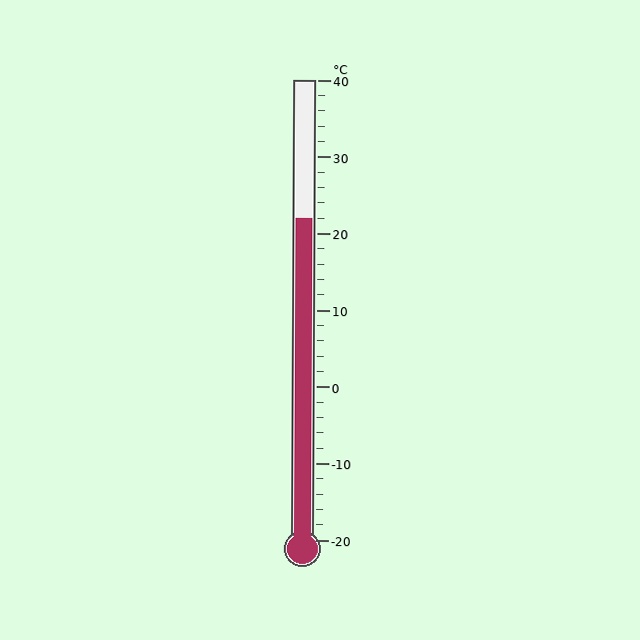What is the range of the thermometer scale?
The thermometer scale ranges from -20°C to 40°C.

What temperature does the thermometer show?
The thermometer shows approximately 22°C.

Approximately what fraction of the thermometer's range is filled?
The thermometer is filled to approximately 70% of its range.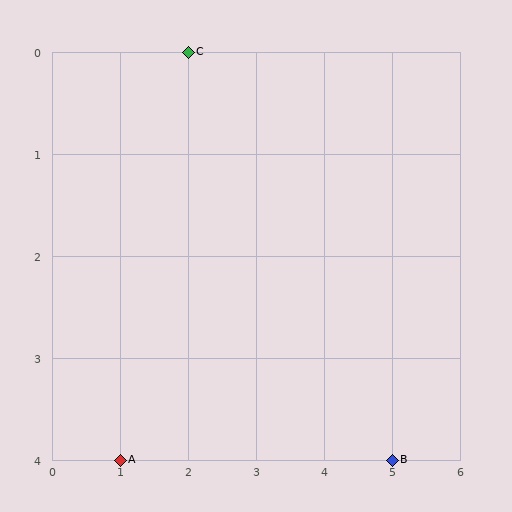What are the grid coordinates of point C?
Point C is at grid coordinates (2, 0).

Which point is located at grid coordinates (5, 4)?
Point B is at (5, 4).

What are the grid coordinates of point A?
Point A is at grid coordinates (1, 4).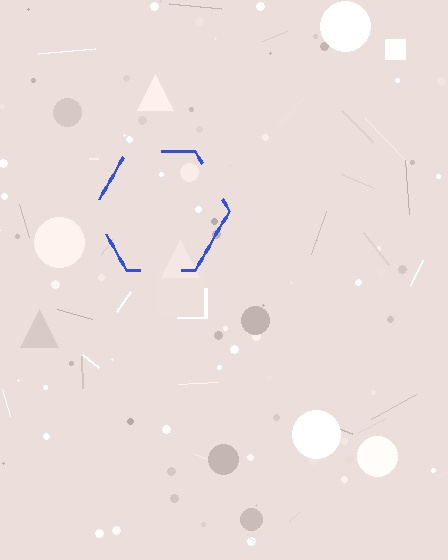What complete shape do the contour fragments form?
The contour fragments form a hexagon.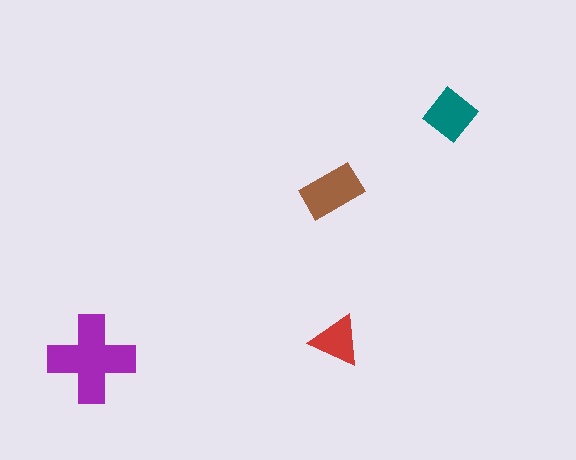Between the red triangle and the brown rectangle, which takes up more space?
The brown rectangle.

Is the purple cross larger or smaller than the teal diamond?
Larger.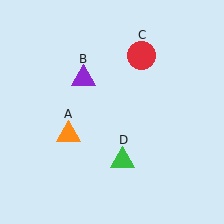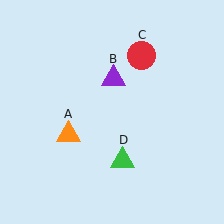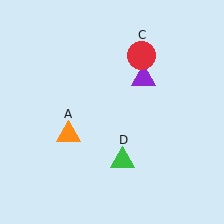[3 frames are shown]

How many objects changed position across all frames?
1 object changed position: purple triangle (object B).